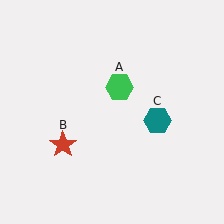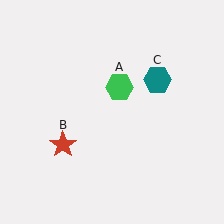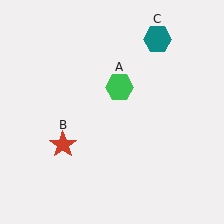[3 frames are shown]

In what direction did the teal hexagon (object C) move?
The teal hexagon (object C) moved up.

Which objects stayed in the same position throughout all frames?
Green hexagon (object A) and red star (object B) remained stationary.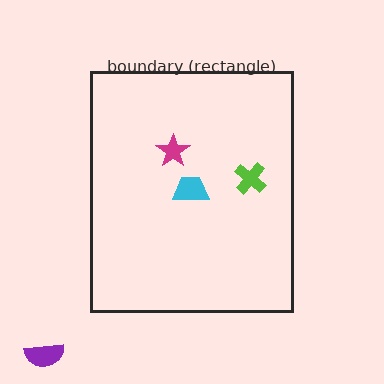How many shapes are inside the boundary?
3 inside, 1 outside.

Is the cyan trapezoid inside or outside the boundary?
Inside.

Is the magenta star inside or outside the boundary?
Inside.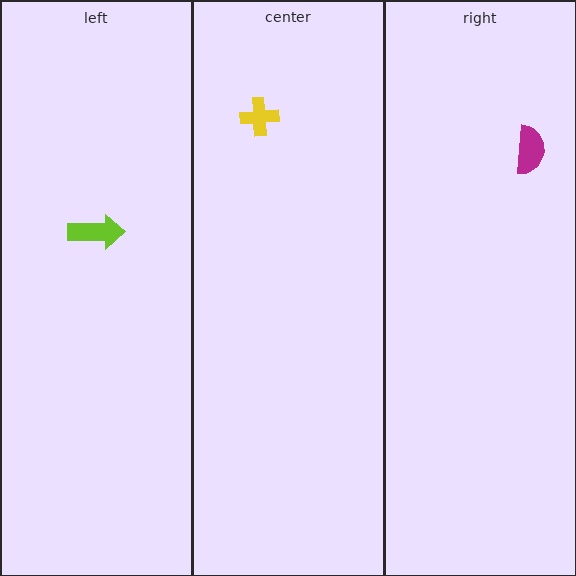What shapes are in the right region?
The magenta semicircle.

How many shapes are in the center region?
1.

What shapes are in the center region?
The yellow cross.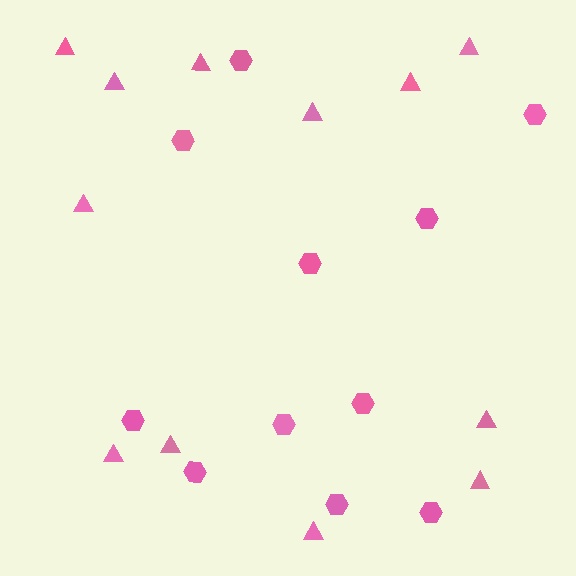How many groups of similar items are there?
There are 2 groups: one group of hexagons (11) and one group of triangles (12).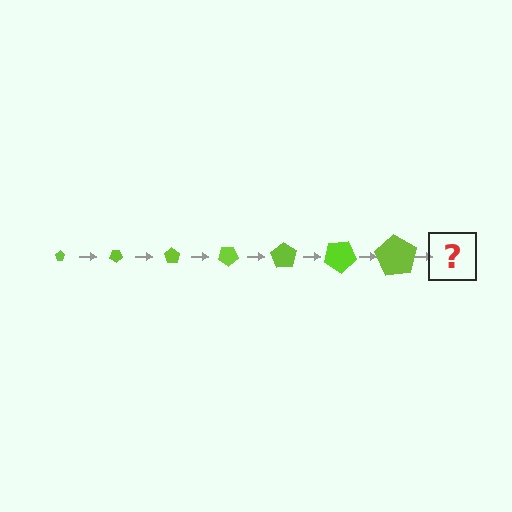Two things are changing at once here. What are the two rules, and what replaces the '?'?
The two rules are that the pentagon grows larger each step and it rotates 35 degrees each step. The '?' should be a pentagon, larger than the previous one and rotated 245 degrees from the start.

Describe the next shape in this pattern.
It should be a pentagon, larger than the previous one and rotated 245 degrees from the start.